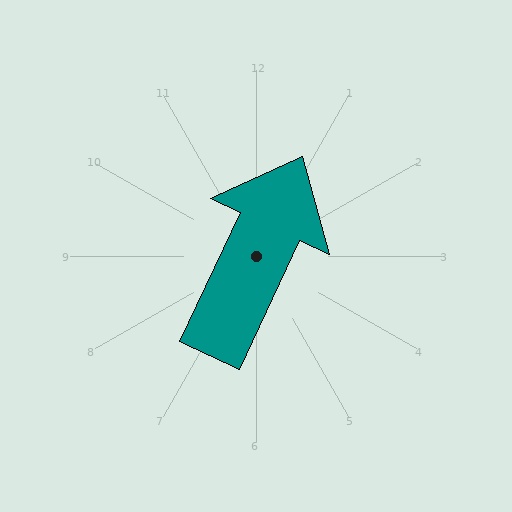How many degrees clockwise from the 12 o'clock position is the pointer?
Approximately 25 degrees.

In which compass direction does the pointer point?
Northeast.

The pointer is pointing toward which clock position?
Roughly 1 o'clock.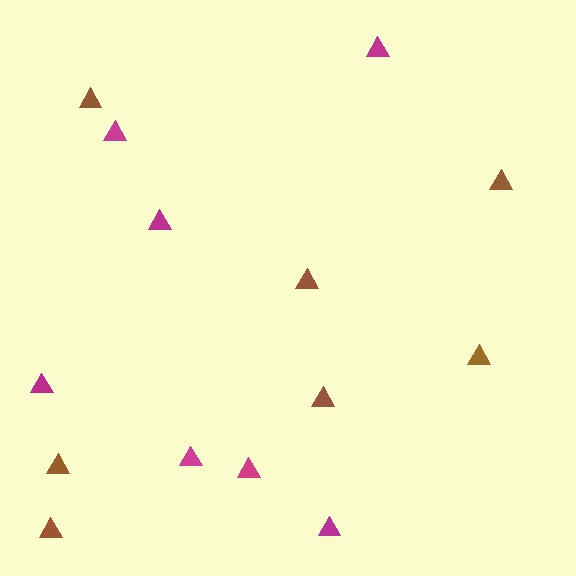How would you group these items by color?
There are 2 groups: one group of magenta triangles (7) and one group of brown triangles (7).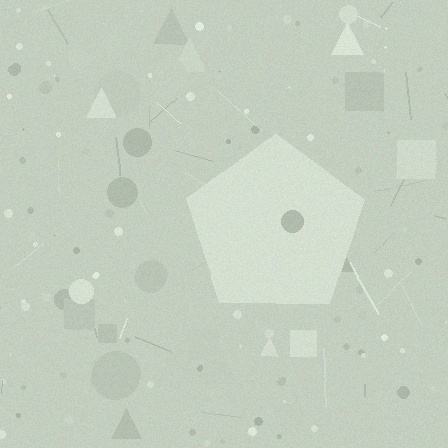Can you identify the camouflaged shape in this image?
The camouflaged shape is a pentagon.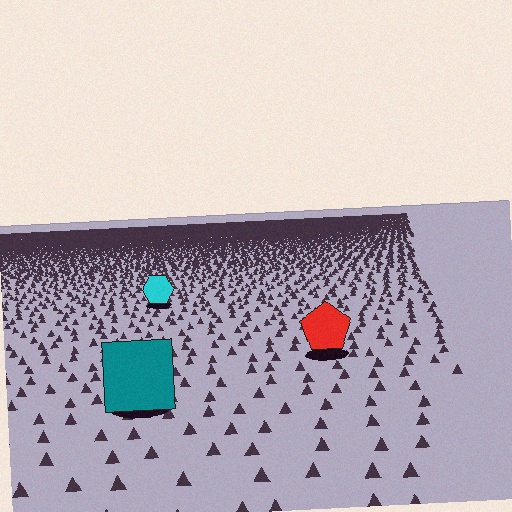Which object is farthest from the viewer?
The cyan hexagon is farthest from the viewer. It appears smaller and the ground texture around it is denser.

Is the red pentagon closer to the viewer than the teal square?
No. The teal square is closer — you can tell from the texture gradient: the ground texture is coarser near it.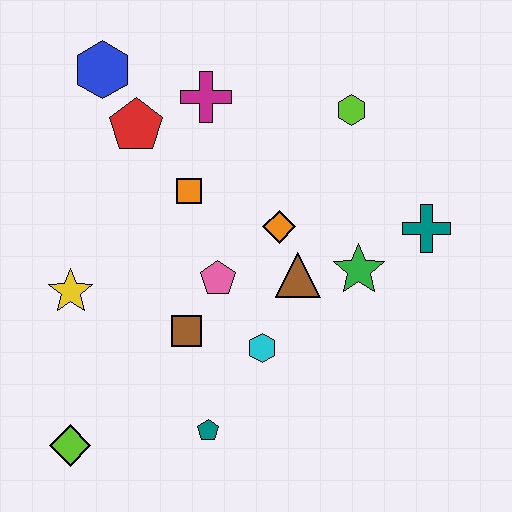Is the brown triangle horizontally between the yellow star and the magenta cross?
No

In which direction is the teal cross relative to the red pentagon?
The teal cross is to the right of the red pentagon.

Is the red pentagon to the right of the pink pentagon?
No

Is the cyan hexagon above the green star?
No